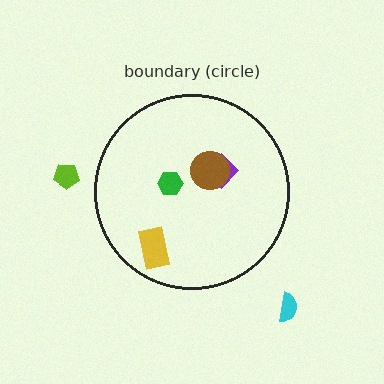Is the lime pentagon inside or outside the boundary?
Outside.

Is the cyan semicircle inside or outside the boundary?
Outside.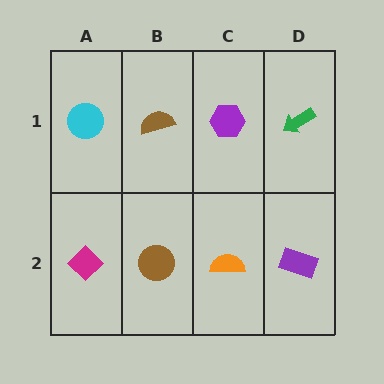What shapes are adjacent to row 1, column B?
A brown circle (row 2, column B), a cyan circle (row 1, column A), a purple hexagon (row 1, column C).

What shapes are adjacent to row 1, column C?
An orange semicircle (row 2, column C), a brown semicircle (row 1, column B), a green arrow (row 1, column D).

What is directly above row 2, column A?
A cyan circle.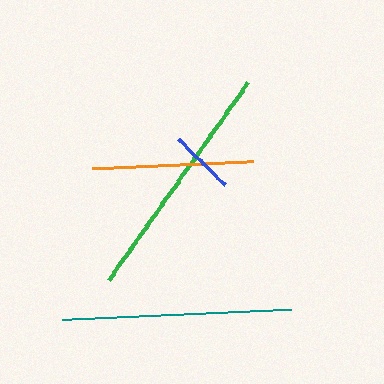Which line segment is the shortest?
The blue line is the shortest at approximately 66 pixels.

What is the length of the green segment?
The green segment is approximately 242 pixels long.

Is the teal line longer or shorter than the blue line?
The teal line is longer than the blue line.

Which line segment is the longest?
The green line is the longest at approximately 242 pixels.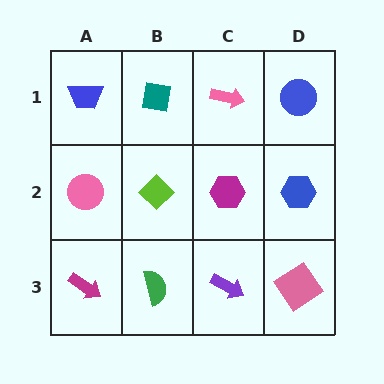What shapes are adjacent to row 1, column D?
A blue hexagon (row 2, column D), a pink arrow (row 1, column C).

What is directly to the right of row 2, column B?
A magenta hexagon.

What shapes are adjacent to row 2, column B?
A teal square (row 1, column B), a green semicircle (row 3, column B), a pink circle (row 2, column A), a magenta hexagon (row 2, column C).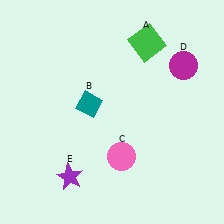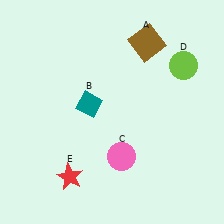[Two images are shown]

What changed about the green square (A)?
In Image 1, A is green. In Image 2, it changed to brown.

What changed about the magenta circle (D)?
In Image 1, D is magenta. In Image 2, it changed to lime.